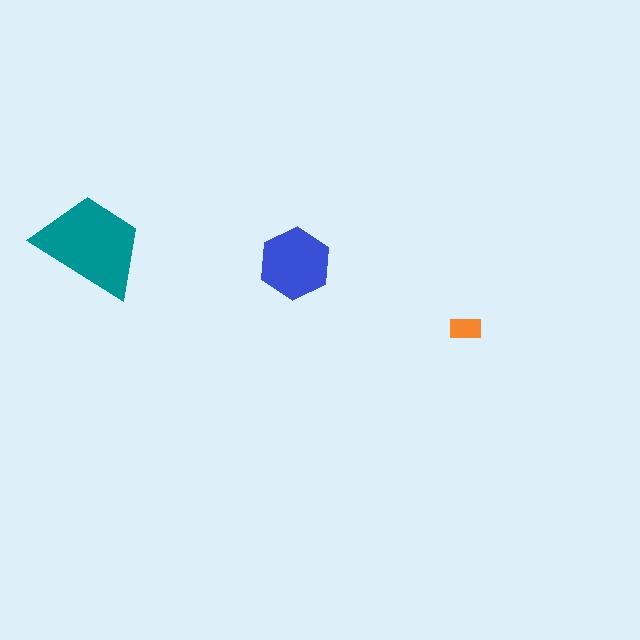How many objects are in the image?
There are 3 objects in the image.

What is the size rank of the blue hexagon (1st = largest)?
2nd.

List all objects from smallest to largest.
The orange rectangle, the blue hexagon, the teal trapezoid.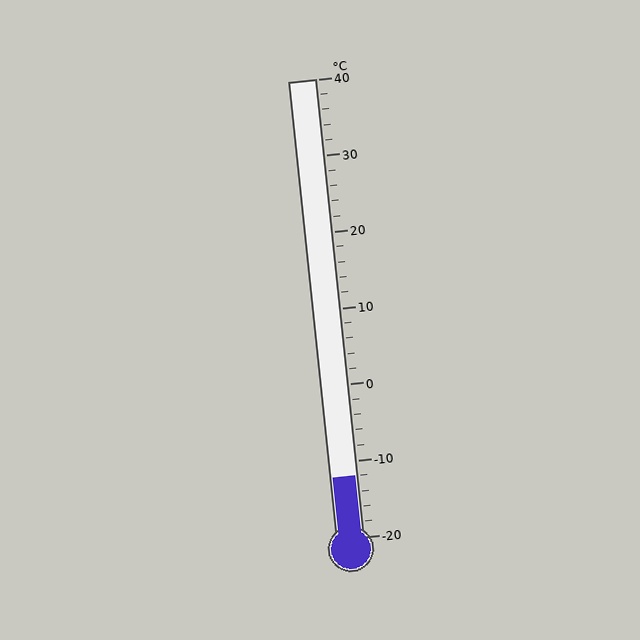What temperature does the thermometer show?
The thermometer shows approximately -12°C.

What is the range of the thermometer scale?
The thermometer scale ranges from -20°C to 40°C.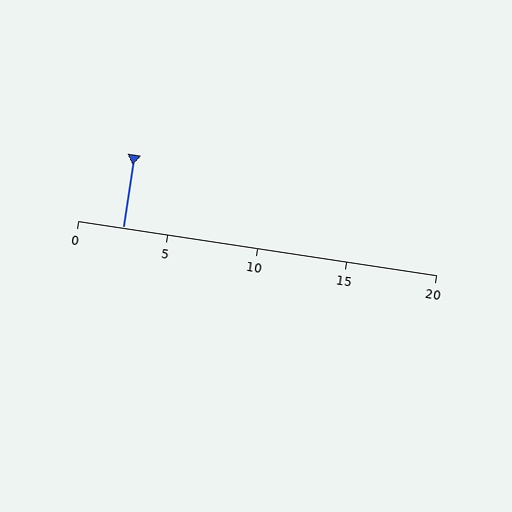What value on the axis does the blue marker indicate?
The marker indicates approximately 2.5.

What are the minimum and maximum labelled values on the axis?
The axis runs from 0 to 20.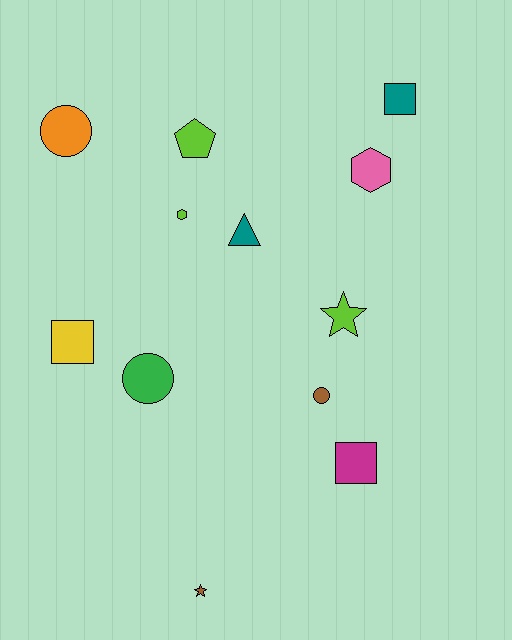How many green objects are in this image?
There is 1 green object.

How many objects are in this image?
There are 12 objects.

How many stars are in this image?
There are 2 stars.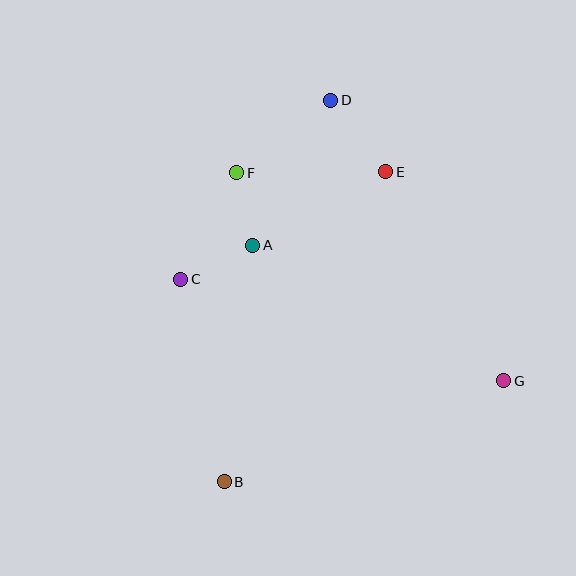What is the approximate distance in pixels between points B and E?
The distance between B and E is approximately 349 pixels.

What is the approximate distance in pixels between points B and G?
The distance between B and G is approximately 298 pixels.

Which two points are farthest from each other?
Points B and D are farthest from each other.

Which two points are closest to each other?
Points A and F are closest to each other.